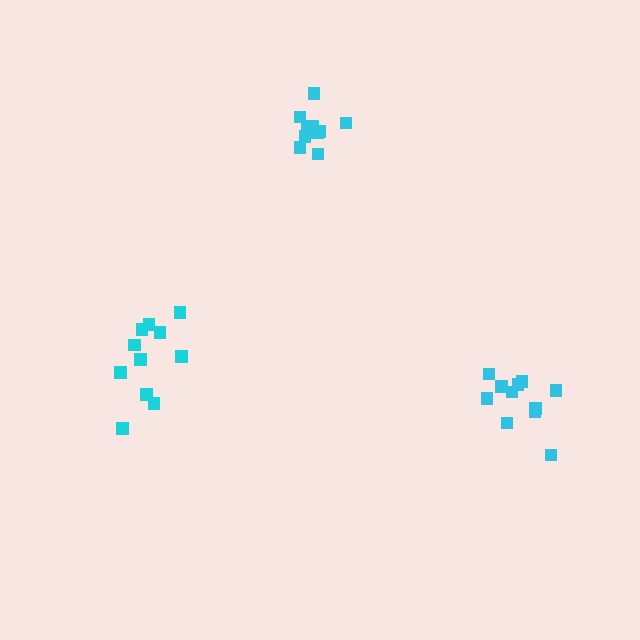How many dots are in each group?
Group 1: 11 dots, Group 2: 11 dots, Group 3: 11 dots (33 total).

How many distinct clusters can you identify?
There are 3 distinct clusters.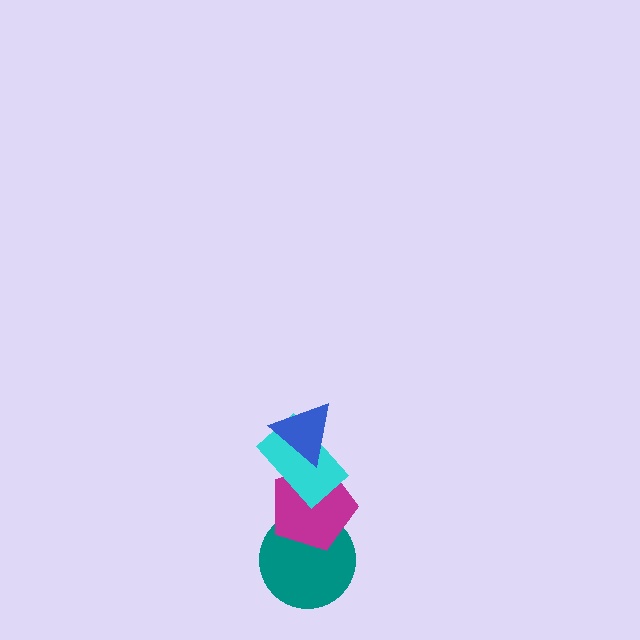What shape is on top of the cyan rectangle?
The blue triangle is on top of the cyan rectangle.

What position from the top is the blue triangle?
The blue triangle is 1st from the top.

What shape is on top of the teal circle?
The magenta pentagon is on top of the teal circle.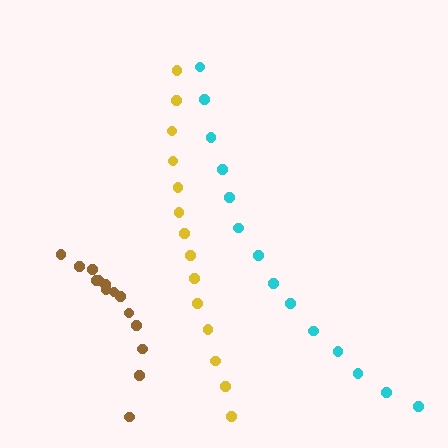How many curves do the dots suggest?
There are 3 distinct paths.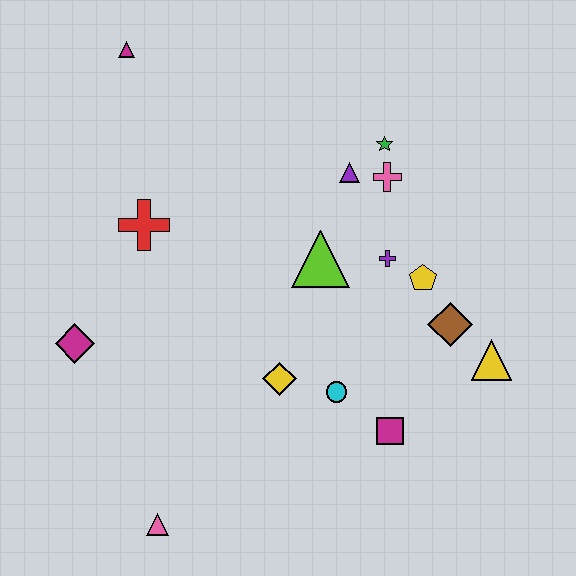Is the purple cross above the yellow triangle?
Yes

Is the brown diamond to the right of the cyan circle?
Yes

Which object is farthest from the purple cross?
The pink triangle is farthest from the purple cross.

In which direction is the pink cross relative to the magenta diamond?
The pink cross is to the right of the magenta diamond.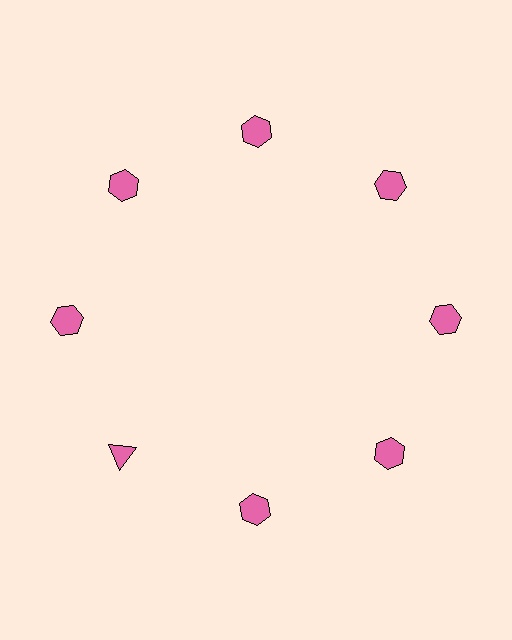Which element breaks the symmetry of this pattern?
The pink triangle at roughly the 8 o'clock position breaks the symmetry. All other shapes are pink hexagons.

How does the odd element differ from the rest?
It has a different shape: triangle instead of hexagon.